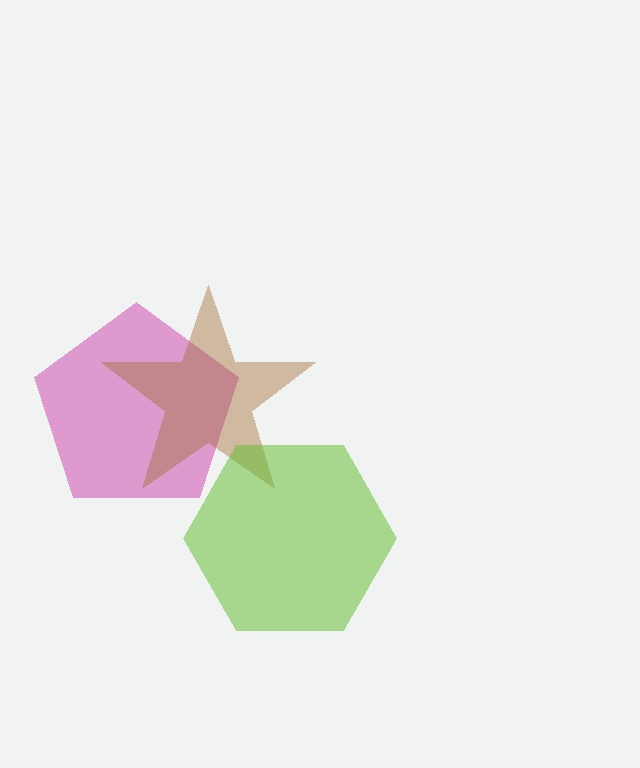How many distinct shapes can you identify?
There are 3 distinct shapes: a magenta pentagon, a brown star, a lime hexagon.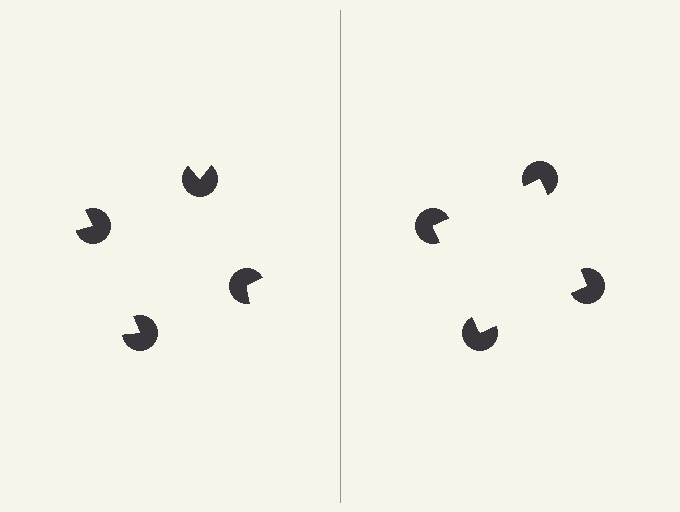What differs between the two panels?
The pac-man discs are positioned identically on both sides; only the wedge orientations differ. On the right they align to a square; on the left they are misaligned.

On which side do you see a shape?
An illusory square appears on the right side. On the left side the wedge cuts are rotated, so no coherent shape forms.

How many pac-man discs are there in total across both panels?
8 — 4 on each side.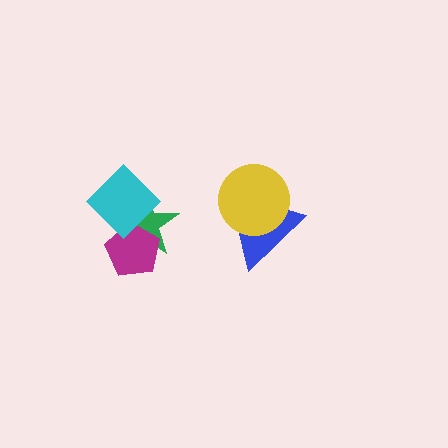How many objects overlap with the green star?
2 objects overlap with the green star.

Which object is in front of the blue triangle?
The yellow circle is in front of the blue triangle.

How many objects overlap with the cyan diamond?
2 objects overlap with the cyan diamond.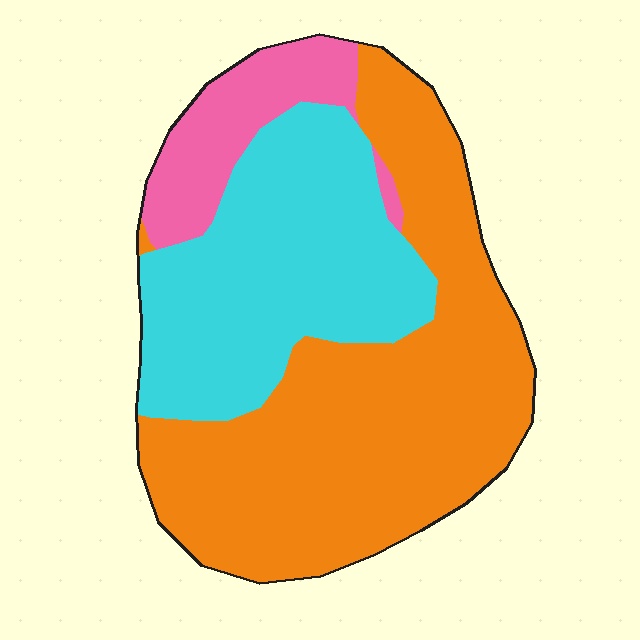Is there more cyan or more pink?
Cyan.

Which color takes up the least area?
Pink, at roughly 10%.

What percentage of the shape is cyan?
Cyan covers 34% of the shape.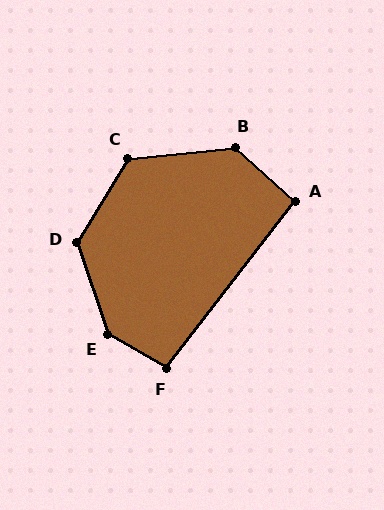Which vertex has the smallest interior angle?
A, at approximately 95 degrees.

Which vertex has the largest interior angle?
E, at approximately 138 degrees.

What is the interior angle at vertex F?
Approximately 98 degrees (obtuse).